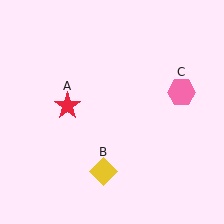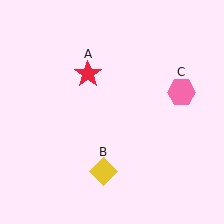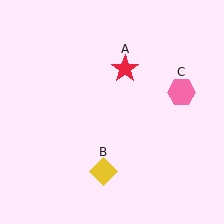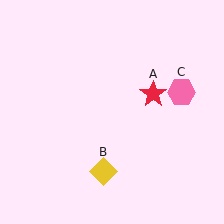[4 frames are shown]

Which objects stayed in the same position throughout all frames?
Yellow diamond (object B) and pink hexagon (object C) remained stationary.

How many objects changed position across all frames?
1 object changed position: red star (object A).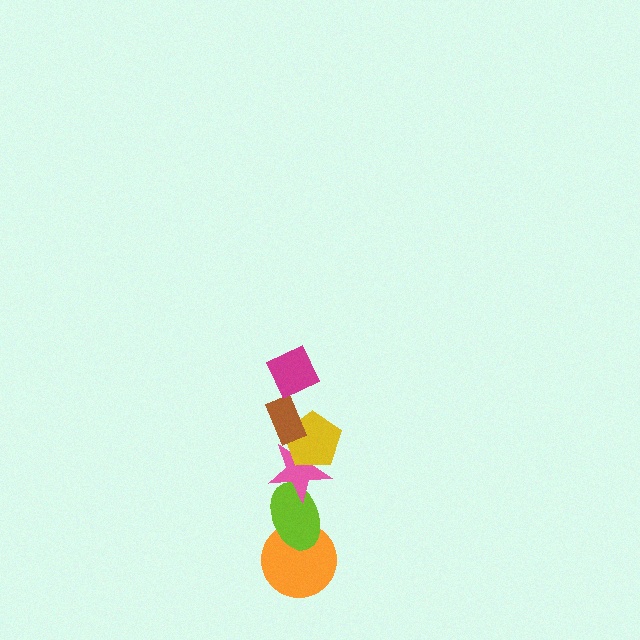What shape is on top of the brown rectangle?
The magenta diamond is on top of the brown rectangle.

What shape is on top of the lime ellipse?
The pink star is on top of the lime ellipse.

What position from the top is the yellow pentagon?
The yellow pentagon is 3rd from the top.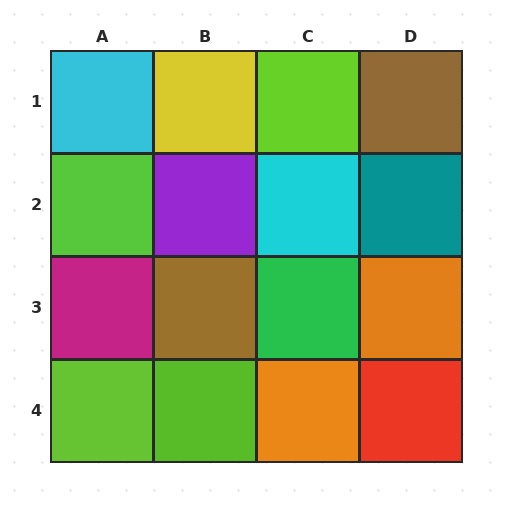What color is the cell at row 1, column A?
Cyan.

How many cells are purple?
1 cell is purple.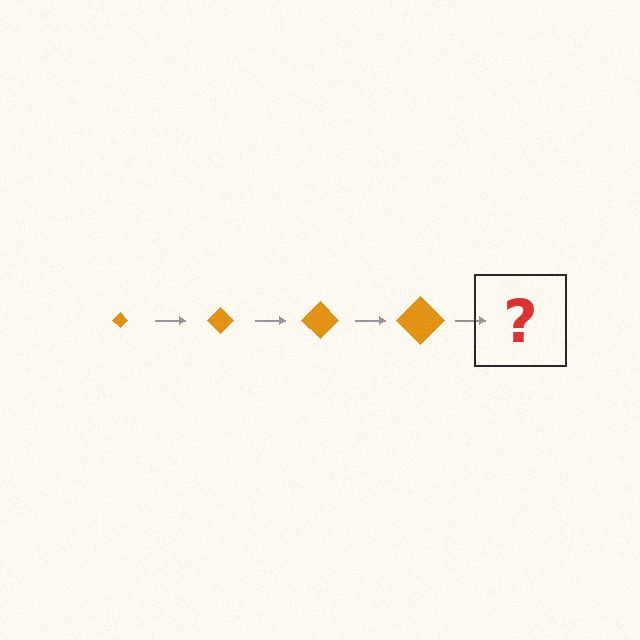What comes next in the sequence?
The next element should be an orange diamond, larger than the previous one.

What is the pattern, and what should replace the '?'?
The pattern is that the diamond gets progressively larger each step. The '?' should be an orange diamond, larger than the previous one.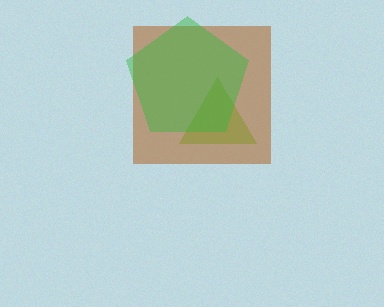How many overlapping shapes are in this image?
There are 3 overlapping shapes in the image.